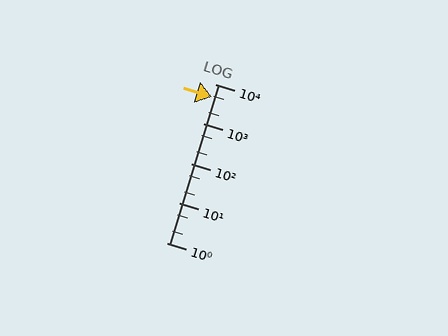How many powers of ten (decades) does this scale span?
The scale spans 4 decades, from 1 to 10000.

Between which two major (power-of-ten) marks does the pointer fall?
The pointer is between 1000 and 10000.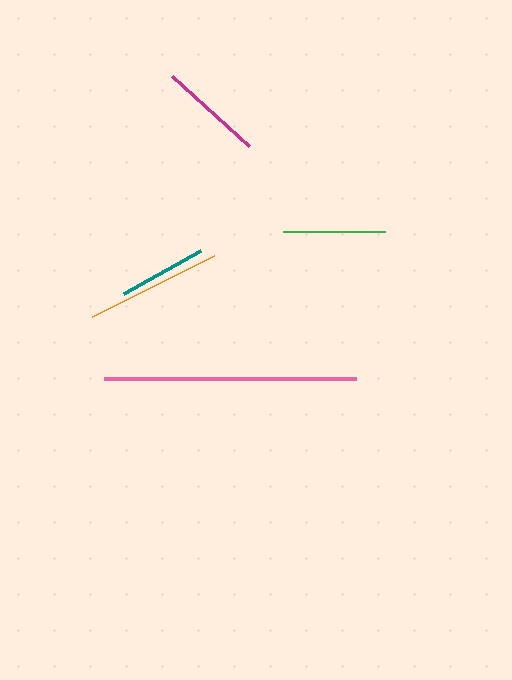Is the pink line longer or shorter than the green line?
The pink line is longer than the green line.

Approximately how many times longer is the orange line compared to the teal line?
The orange line is approximately 1.5 times the length of the teal line.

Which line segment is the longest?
The pink line is the longest at approximately 252 pixels.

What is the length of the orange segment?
The orange segment is approximately 136 pixels long.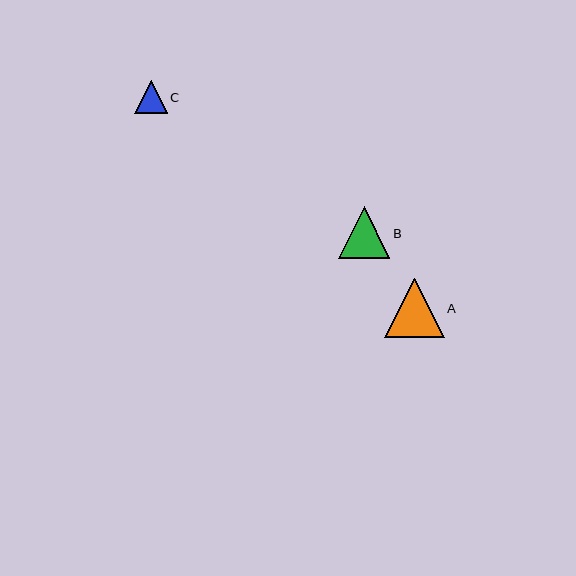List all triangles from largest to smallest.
From largest to smallest: A, B, C.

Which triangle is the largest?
Triangle A is the largest with a size of approximately 59 pixels.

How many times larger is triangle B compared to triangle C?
Triangle B is approximately 1.6 times the size of triangle C.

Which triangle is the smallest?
Triangle C is the smallest with a size of approximately 32 pixels.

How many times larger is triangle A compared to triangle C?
Triangle A is approximately 1.8 times the size of triangle C.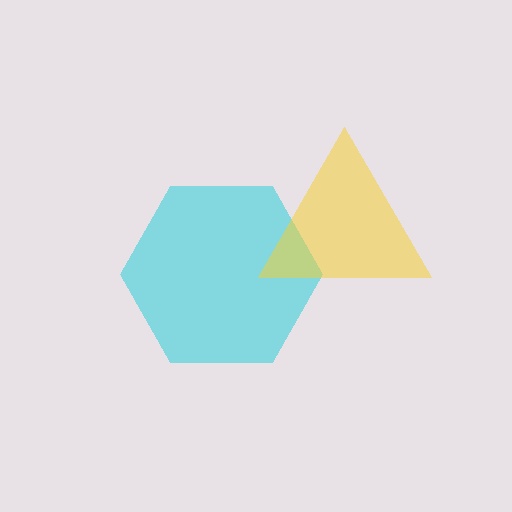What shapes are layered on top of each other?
The layered shapes are: a cyan hexagon, a yellow triangle.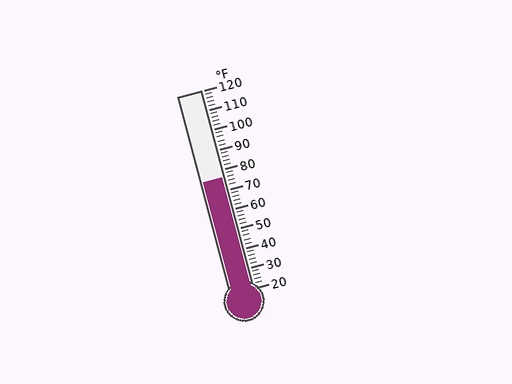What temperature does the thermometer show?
The thermometer shows approximately 76°F.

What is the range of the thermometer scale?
The thermometer scale ranges from 20°F to 120°F.